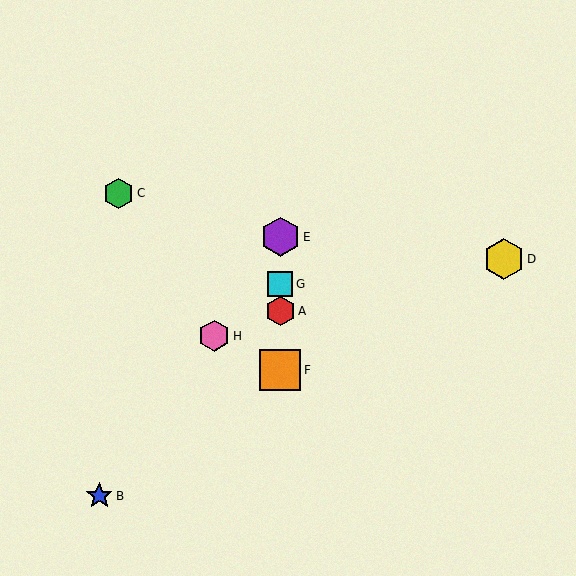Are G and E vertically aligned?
Yes, both are at x≈280.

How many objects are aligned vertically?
4 objects (A, E, F, G) are aligned vertically.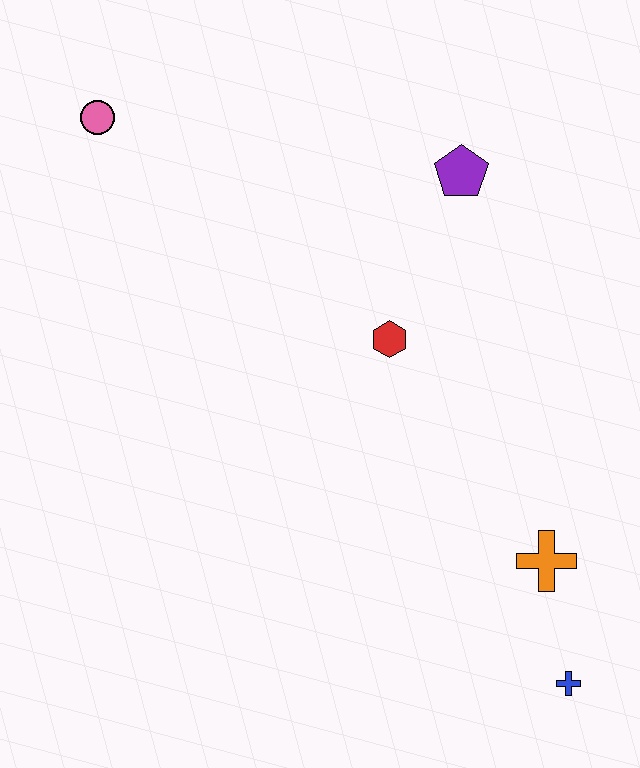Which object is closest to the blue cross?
The orange cross is closest to the blue cross.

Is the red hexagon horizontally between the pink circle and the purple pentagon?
Yes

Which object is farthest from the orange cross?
The pink circle is farthest from the orange cross.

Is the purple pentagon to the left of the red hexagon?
No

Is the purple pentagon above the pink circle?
No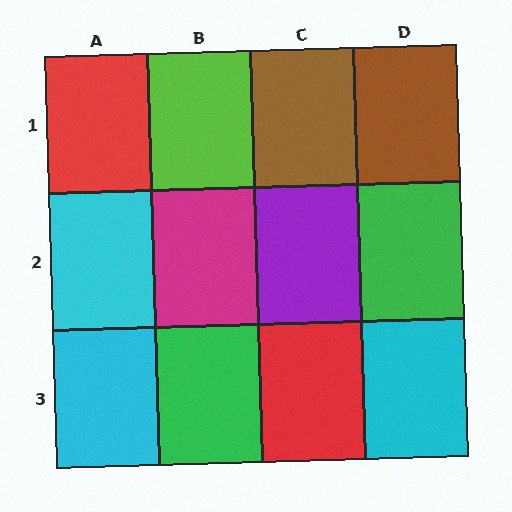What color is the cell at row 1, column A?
Red.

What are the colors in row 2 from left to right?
Cyan, magenta, purple, green.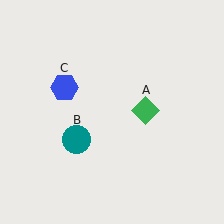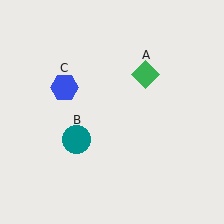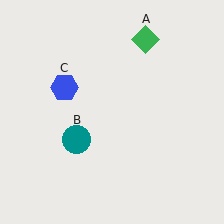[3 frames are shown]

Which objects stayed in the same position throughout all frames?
Teal circle (object B) and blue hexagon (object C) remained stationary.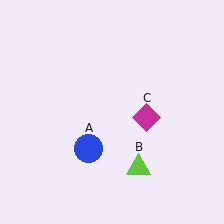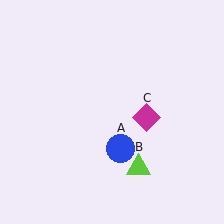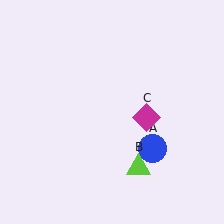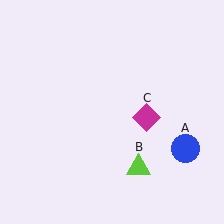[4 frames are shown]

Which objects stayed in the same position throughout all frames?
Lime triangle (object B) and magenta diamond (object C) remained stationary.